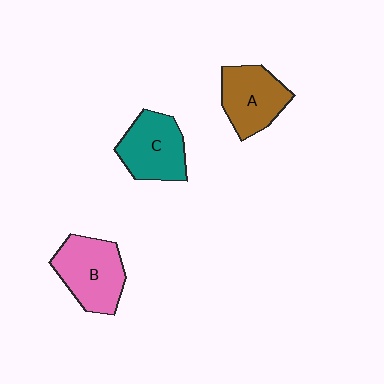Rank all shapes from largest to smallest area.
From largest to smallest: B (pink), C (teal), A (brown).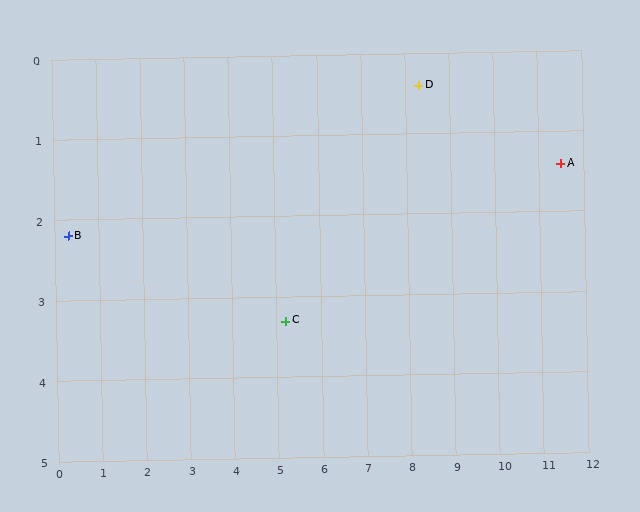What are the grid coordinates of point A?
Point A is at approximately (11.5, 1.4).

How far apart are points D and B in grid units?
Points D and B are about 8.2 grid units apart.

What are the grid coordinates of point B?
Point B is at approximately (0.3, 2.2).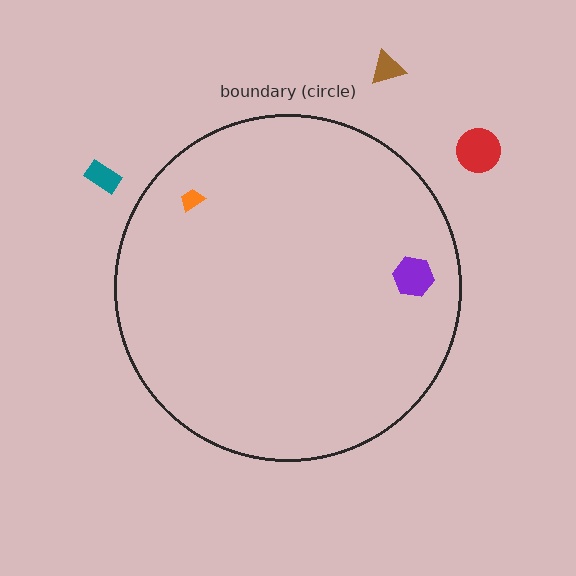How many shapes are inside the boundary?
2 inside, 3 outside.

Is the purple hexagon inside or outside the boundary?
Inside.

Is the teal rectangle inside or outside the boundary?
Outside.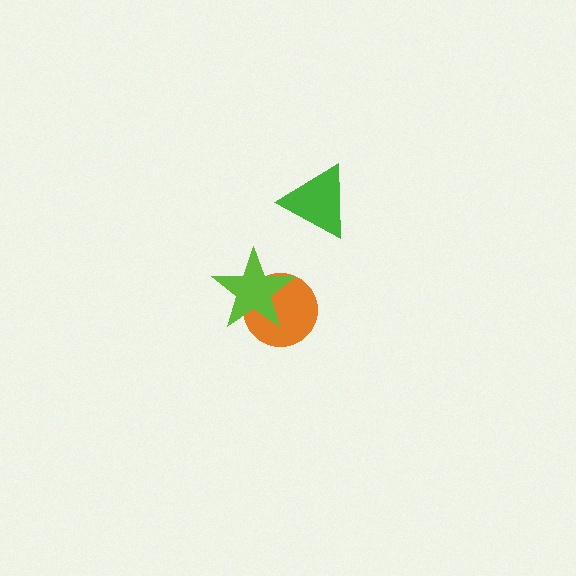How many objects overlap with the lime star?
1 object overlaps with the lime star.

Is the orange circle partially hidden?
Yes, it is partially covered by another shape.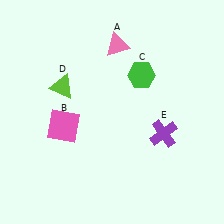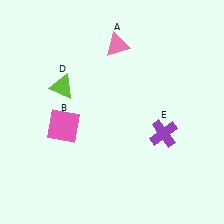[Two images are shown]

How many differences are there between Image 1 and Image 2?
There is 1 difference between the two images.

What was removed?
The green hexagon (C) was removed in Image 2.